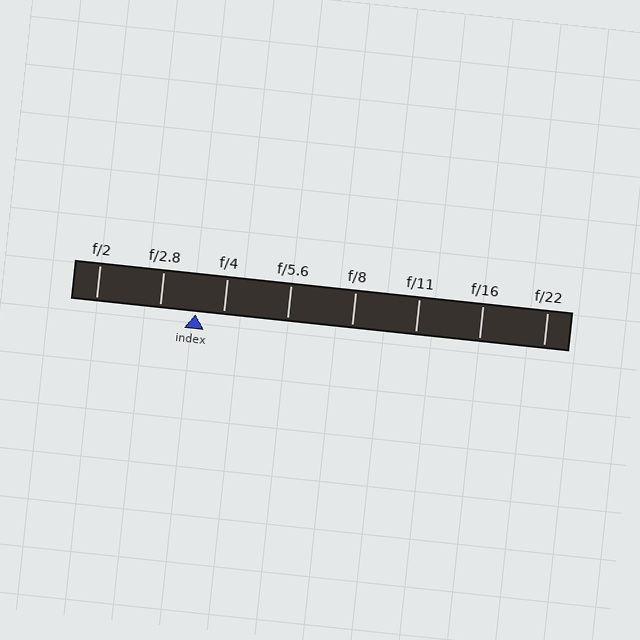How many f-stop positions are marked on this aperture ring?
There are 8 f-stop positions marked.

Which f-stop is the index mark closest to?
The index mark is closest to f/4.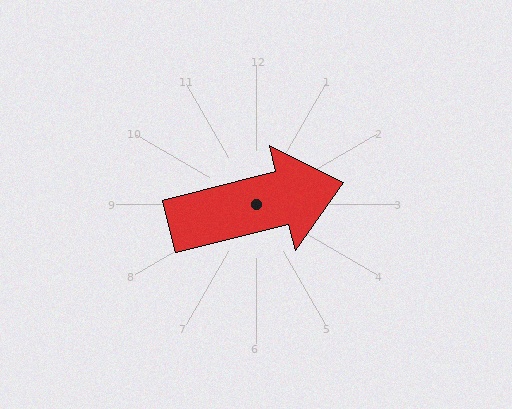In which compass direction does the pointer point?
East.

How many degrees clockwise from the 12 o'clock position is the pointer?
Approximately 76 degrees.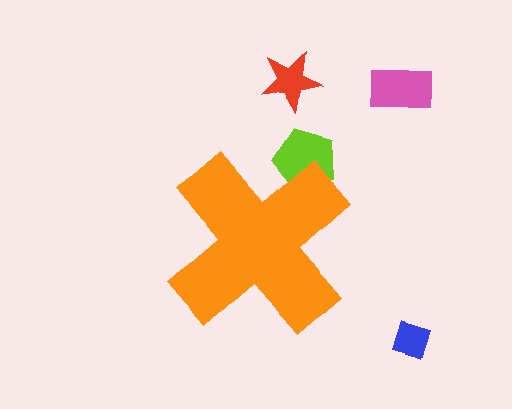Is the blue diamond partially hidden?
No, the blue diamond is fully visible.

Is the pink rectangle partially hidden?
No, the pink rectangle is fully visible.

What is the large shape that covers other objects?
An orange cross.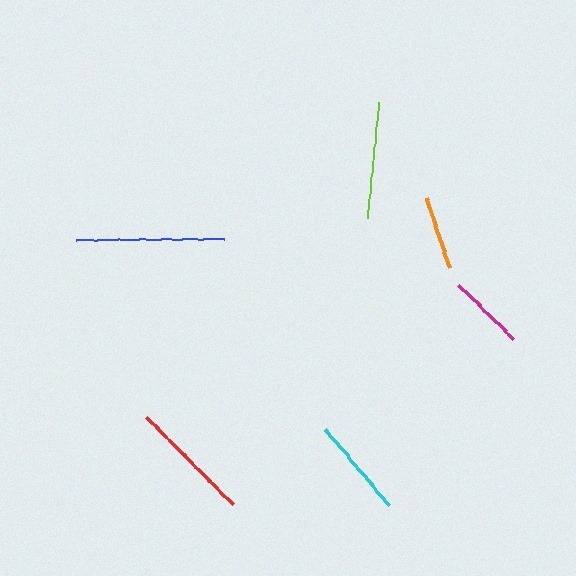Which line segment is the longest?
The blue line is the longest at approximately 148 pixels.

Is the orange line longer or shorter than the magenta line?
The magenta line is longer than the orange line.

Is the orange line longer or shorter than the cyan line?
The cyan line is longer than the orange line.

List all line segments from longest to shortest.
From longest to shortest: blue, red, lime, cyan, magenta, orange.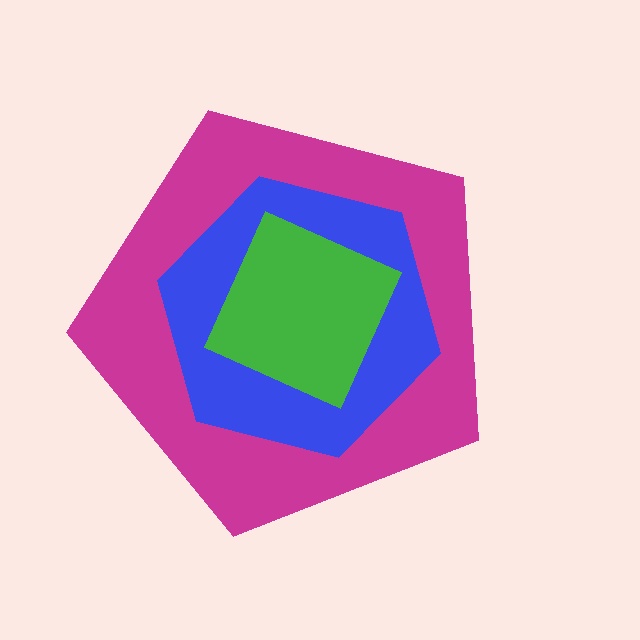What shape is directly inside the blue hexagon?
The green square.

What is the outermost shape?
The magenta pentagon.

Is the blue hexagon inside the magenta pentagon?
Yes.